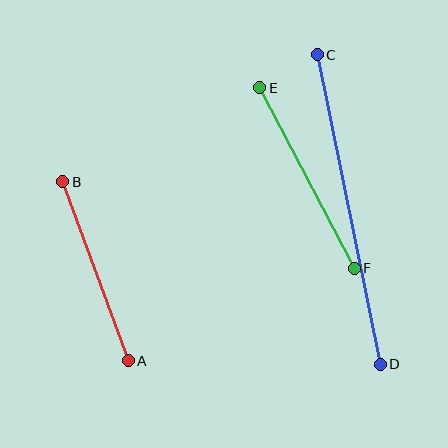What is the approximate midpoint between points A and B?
The midpoint is at approximately (95, 271) pixels.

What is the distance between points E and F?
The distance is approximately 204 pixels.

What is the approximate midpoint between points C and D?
The midpoint is at approximately (349, 210) pixels.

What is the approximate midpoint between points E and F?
The midpoint is at approximately (307, 178) pixels.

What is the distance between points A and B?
The distance is approximately 190 pixels.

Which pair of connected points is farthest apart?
Points C and D are farthest apart.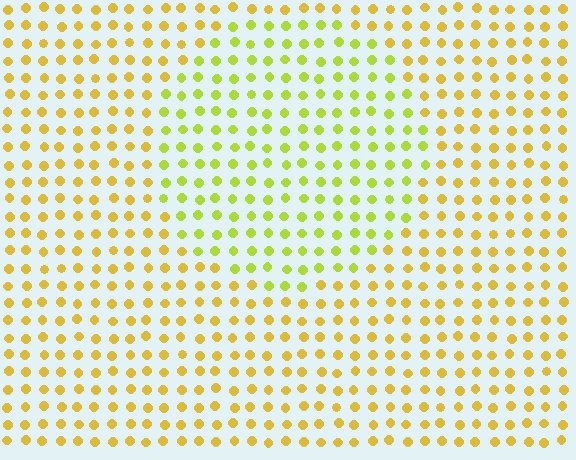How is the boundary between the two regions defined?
The boundary is defined purely by a slight shift in hue (about 29 degrees). Spacing, size, and orientation are identical on both sides.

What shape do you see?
I see a circle.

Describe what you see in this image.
The image is filled with small yellow elements in a uniform arrangement. A circle-shaped region is visible where the elements are tinted to a slightly different hue, forming a subtle color boundary.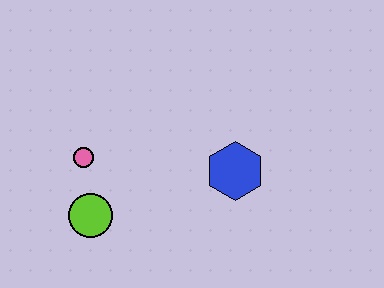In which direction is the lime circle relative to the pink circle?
The lime circle is below the pink circle.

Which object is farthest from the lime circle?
The blue hexagon is farthest from the lime circle.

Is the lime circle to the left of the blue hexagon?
Yes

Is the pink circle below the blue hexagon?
No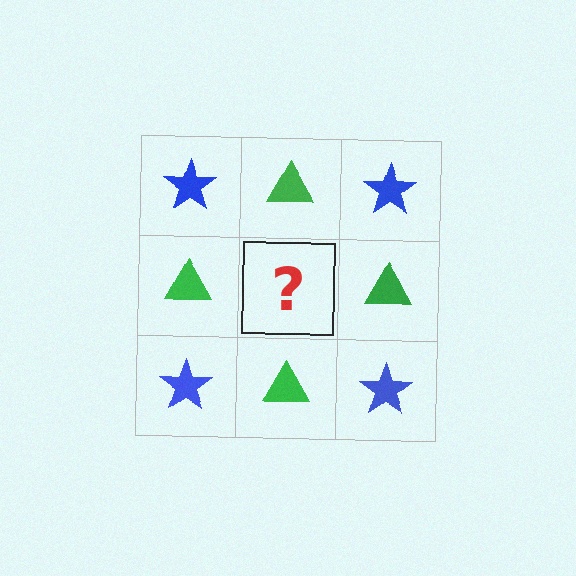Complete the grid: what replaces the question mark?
The question mark should be replaced with a blue star.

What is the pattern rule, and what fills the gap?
The rule is that it alternates blue star and green triangle in a checkerboard pattern. The gap should be filled with a blue star.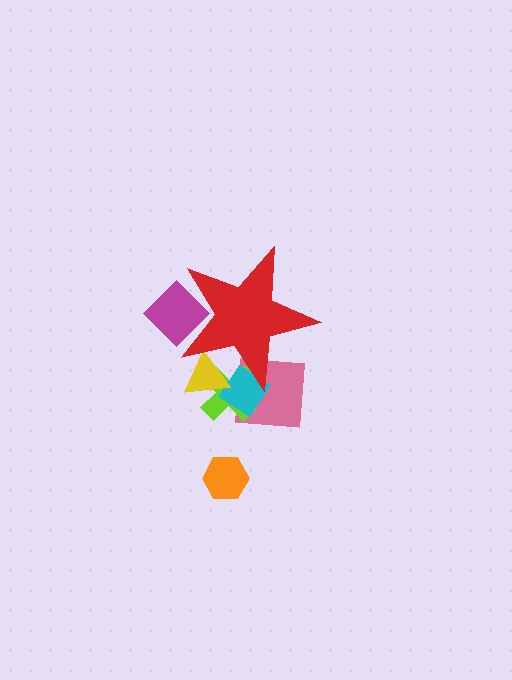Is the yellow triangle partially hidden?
Yes, the yellow triangle is partially hidden behind the red star.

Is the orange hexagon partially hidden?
No, the orange hexagon is fully visible.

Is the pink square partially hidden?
Yes, the pink square is partially hidden behind the red star.